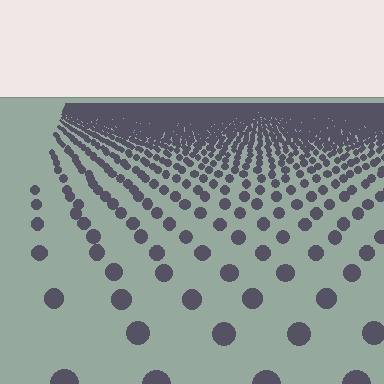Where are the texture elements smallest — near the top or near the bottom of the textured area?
Near the top.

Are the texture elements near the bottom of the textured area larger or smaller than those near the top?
Larger. Near the bottom, elements are closer to the viewer and appear at a bigger on-screen size.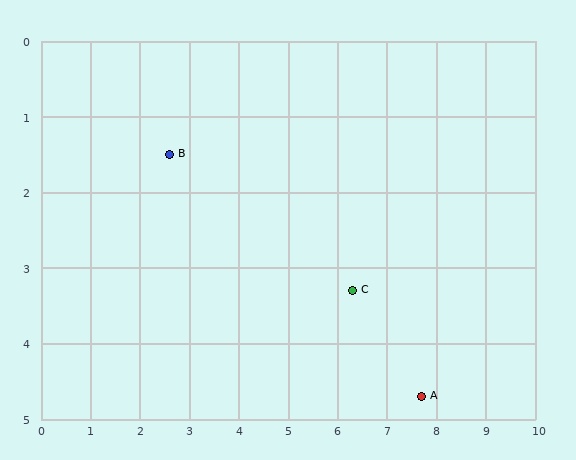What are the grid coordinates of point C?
Point C is at approximately (6.3, 3.3).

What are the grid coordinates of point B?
Point B is at approximately (2.6, 1.5).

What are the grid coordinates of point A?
Point A is at approximately (7.7, 4.7).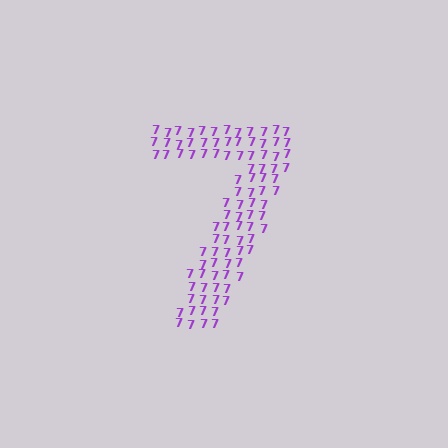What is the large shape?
The large shape is the digit 7.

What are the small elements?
The small elements are digit 7's.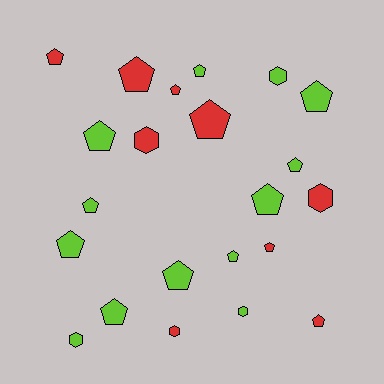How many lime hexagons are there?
There are 3 lime hexagons.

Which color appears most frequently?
Lime, with 13 objects.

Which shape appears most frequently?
Pentagon, with 16 objects.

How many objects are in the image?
There are 22 objects.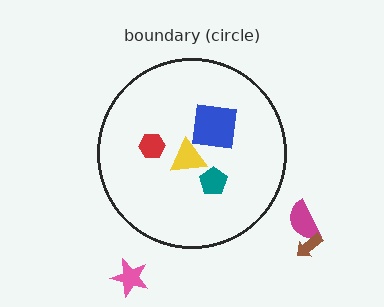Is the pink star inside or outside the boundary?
Outside.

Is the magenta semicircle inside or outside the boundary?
Outside.